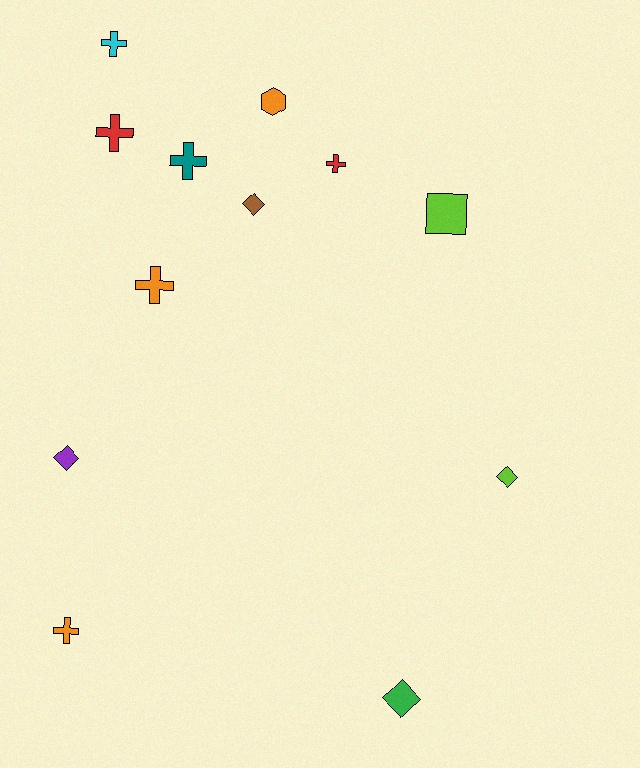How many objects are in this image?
There are 12 objects.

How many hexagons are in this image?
There is 1 hexagon.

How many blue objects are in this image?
There are no blue objects.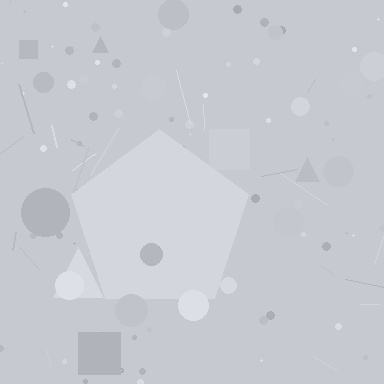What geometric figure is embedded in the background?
A pentagon is embedded in the background.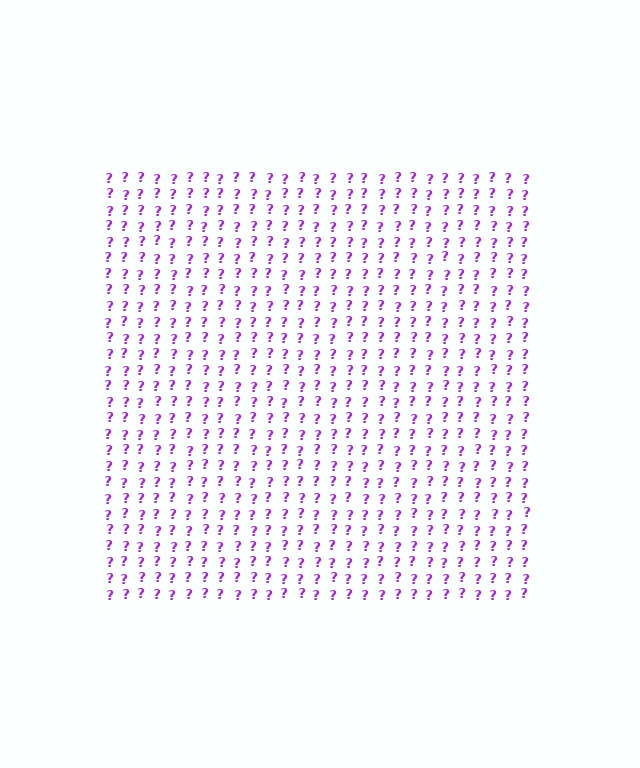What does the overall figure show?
The overall figure shows a square.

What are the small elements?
The small elements are question marks.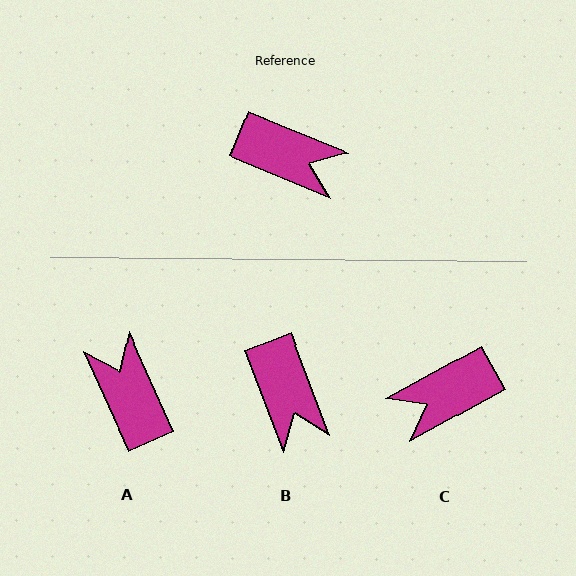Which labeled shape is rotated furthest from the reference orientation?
A, about 137 degrees away.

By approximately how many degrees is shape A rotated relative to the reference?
Approximately 137 degrees counter-clockwise.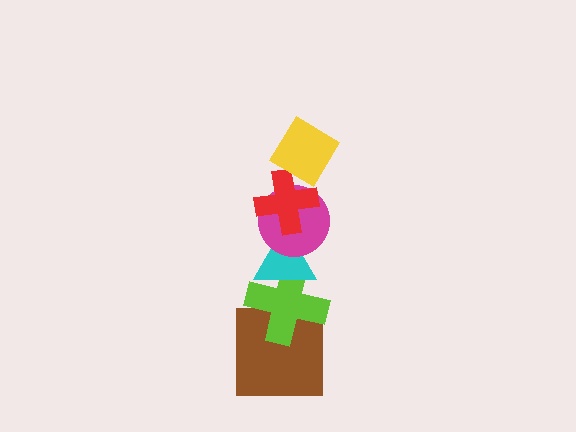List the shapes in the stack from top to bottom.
From top to bottom: the yellow diamond, the red cross, the magenta circle, the cyan triangle, the lime cross, the brown square.